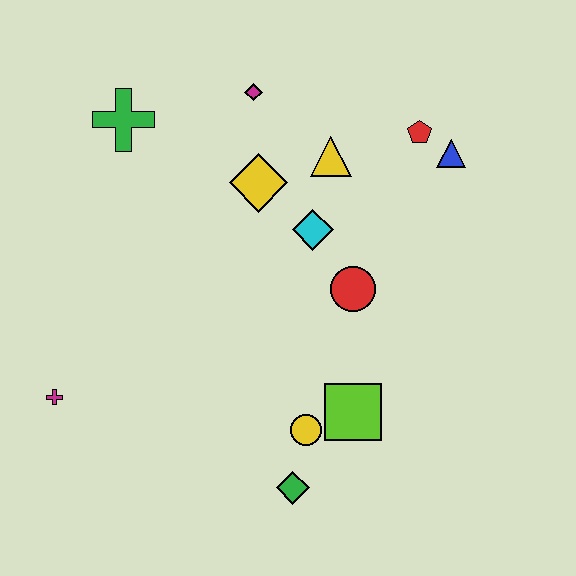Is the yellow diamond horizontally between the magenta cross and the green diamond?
Yes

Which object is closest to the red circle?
The cyan diamond is closest to the red circle.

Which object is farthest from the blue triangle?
The magenta cross is farthest from the blue triangle.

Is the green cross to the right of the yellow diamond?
No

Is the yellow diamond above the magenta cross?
Yes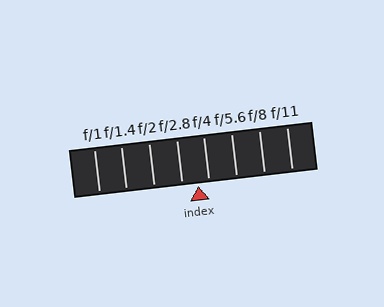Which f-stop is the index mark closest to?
The index mark is closest to f/4.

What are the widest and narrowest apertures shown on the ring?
The widest aperture shown is f/1 and the narrowest is f/11.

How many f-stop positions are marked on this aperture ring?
There are 8 f-stop positions marked.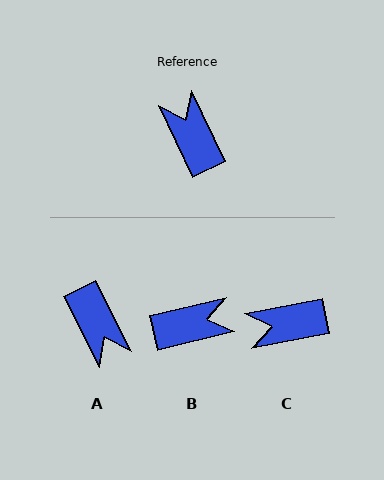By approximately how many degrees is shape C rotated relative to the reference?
Approximately 76 degrees counter-clockwise.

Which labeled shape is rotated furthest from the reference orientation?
A, about 179 degrees away.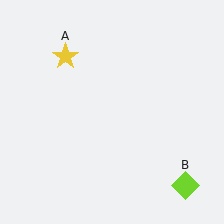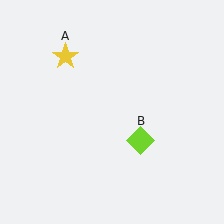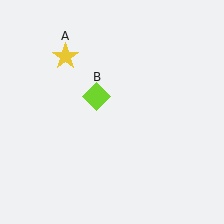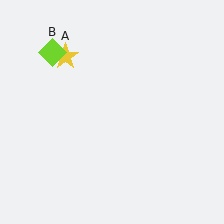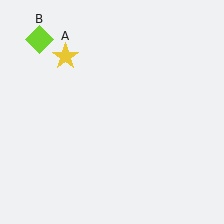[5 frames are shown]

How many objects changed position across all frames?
1 object changed position: lime diamond (object B).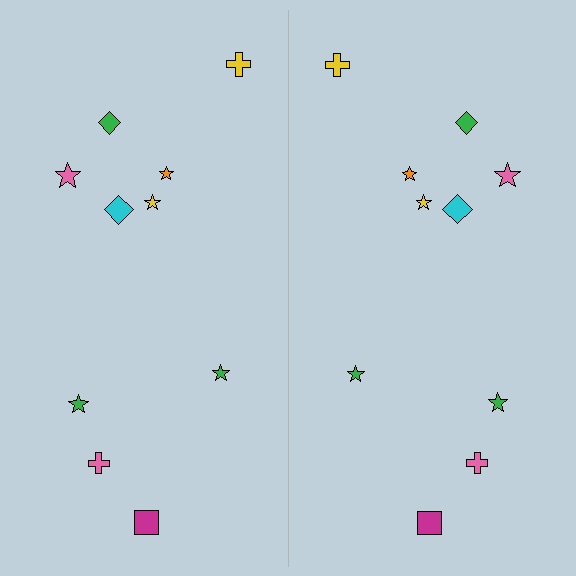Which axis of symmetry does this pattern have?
The pattern has a vertical axis of symmetry running through the center of the image.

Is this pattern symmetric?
Yes, this pattern has bilateral (reflection) symmetry.